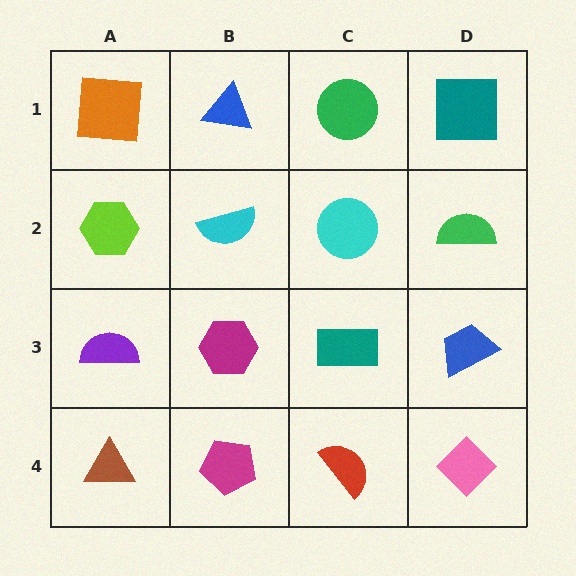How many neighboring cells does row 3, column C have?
4.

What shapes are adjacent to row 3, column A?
A lime hexagon (row 2, column A), a brown triangle (row 4, column A), a magenta hexagon (row 3, column B).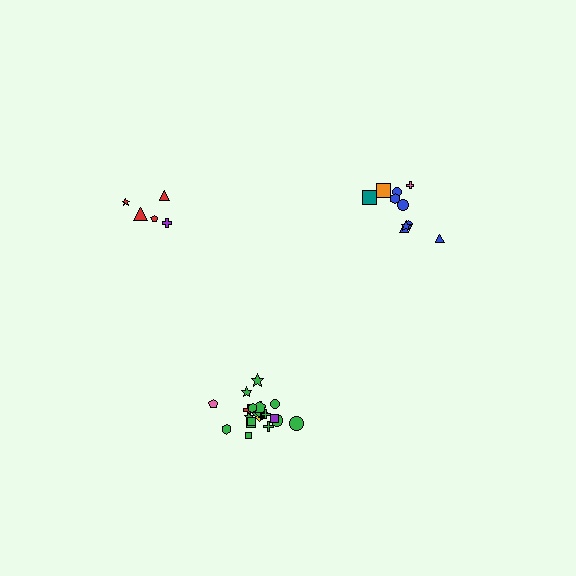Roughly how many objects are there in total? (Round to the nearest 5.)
Roughly 35 objects in total.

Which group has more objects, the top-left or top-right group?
The top-right group.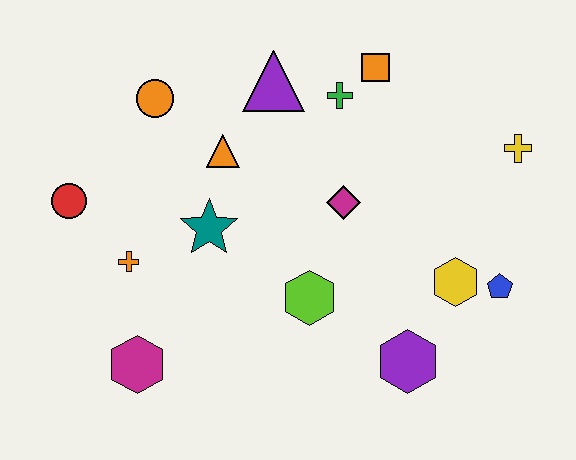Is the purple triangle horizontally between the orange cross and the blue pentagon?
Yes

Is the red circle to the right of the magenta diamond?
No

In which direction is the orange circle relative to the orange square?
The orange circle is to the left of the orange square.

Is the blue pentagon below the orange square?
Yes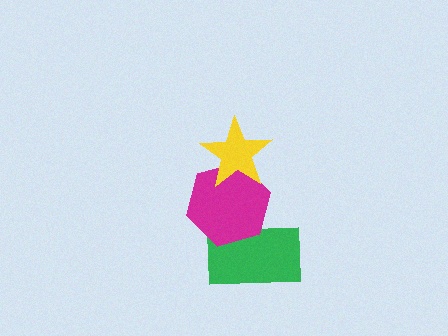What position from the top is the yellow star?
The yellow star is 1st from the top.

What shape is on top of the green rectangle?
The magenta hexagon is on top of the green rectangle.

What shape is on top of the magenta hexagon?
The yellow star is on top of the magenta hexagon.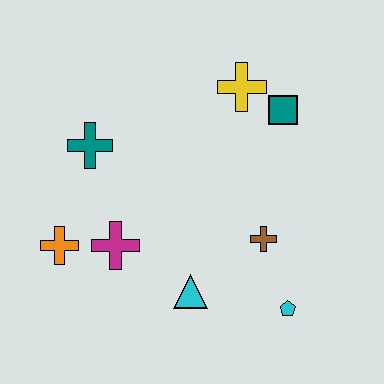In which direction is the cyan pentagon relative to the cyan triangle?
The cyan pentagon is to the right of the cyan triangle.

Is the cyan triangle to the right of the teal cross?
Yes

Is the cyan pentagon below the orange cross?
Yes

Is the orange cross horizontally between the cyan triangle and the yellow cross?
No